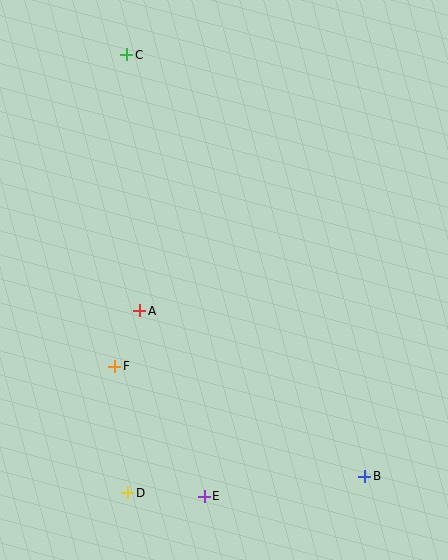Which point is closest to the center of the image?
Point A at (140, 311) is closest to the center.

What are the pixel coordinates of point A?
Point A is at (140, 311).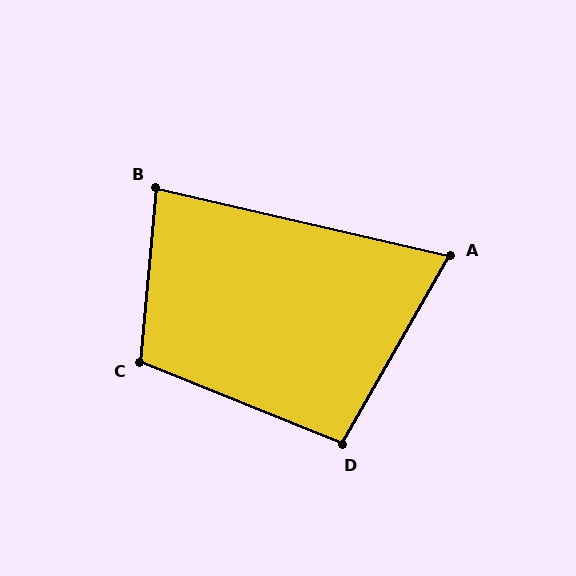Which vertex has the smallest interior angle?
A, at approximately 73 degrees.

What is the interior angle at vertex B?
Approximately 82 degrees (acute).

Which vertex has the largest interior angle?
C, at approximately 107 degrees.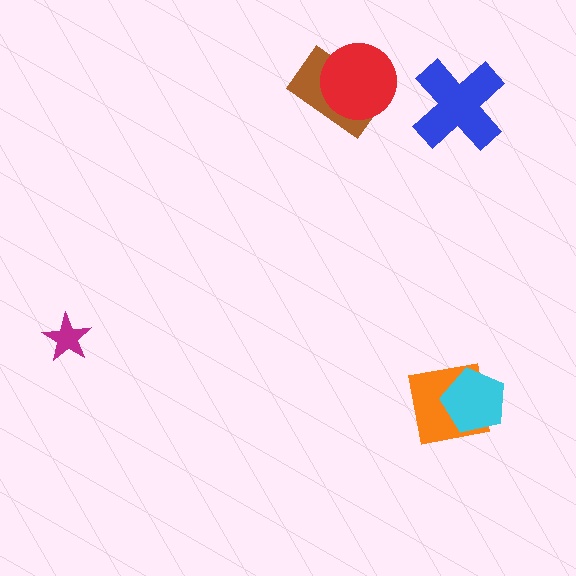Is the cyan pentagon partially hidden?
No, no other shape covers it.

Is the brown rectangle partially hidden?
Yes, it is partially covered by another shape.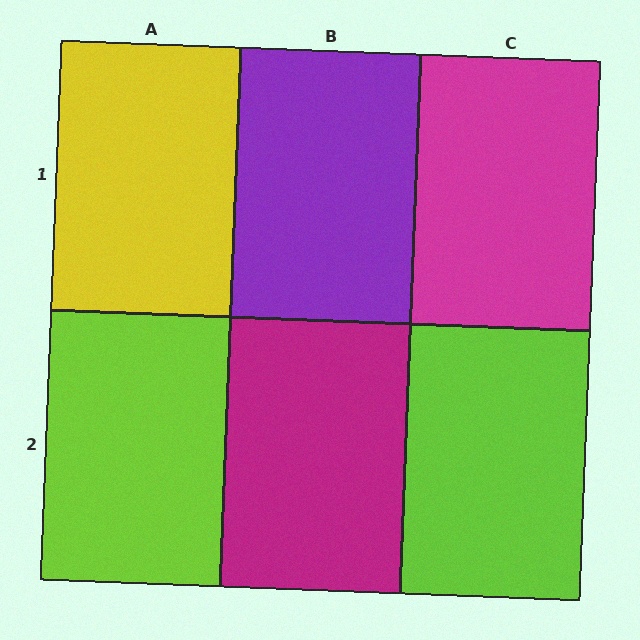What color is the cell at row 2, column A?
Lime.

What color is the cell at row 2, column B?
Magenta.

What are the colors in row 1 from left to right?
Yellow, purple, magenta.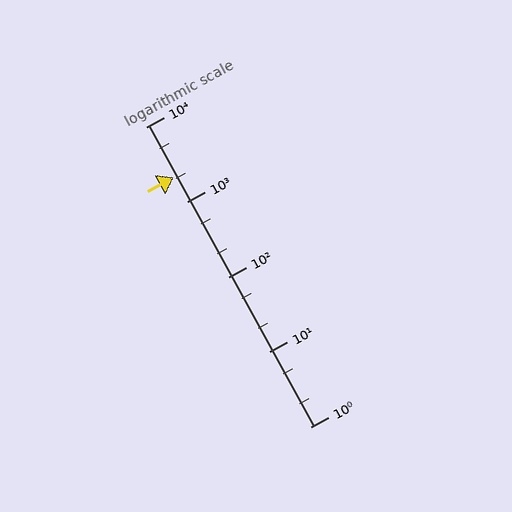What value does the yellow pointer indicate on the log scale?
The pointer indicates approximately 2100.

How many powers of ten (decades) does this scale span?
The scale spans 4 decades, from 1 to 10000.